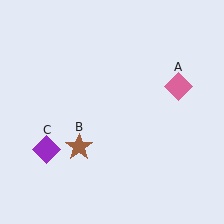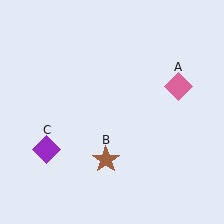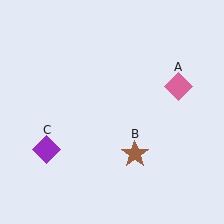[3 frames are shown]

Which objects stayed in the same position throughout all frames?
Pink diamond (object A) and purple diamond (object C) remained stationary.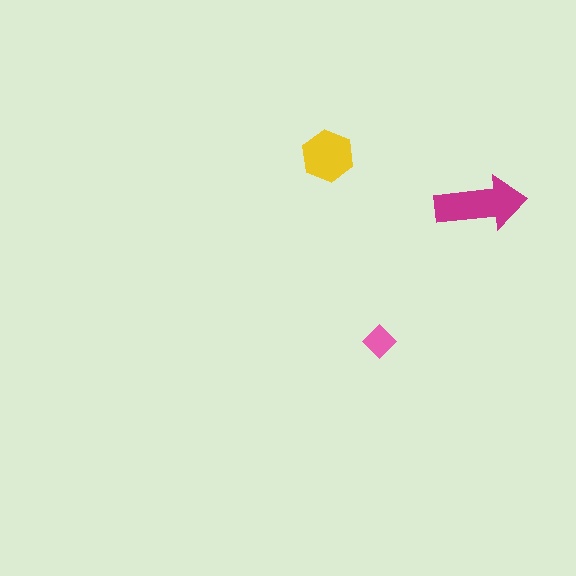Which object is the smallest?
The pink diamond.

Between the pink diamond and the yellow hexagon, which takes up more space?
The yellow hexagon.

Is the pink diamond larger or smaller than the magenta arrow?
Smaller.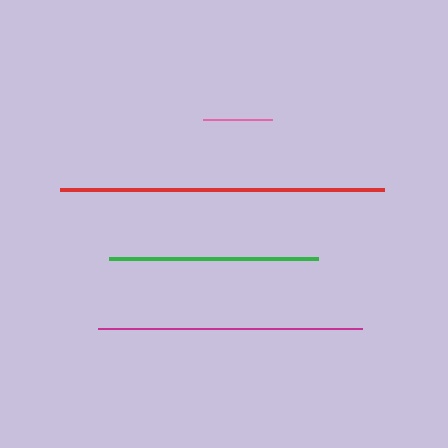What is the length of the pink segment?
The pink segment is approximately 69 pixels long.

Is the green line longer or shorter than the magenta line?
The magenta line is longer than the green line.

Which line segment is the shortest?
The pink line is the shortest at approximately 69 pixels.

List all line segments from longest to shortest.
From longest to shortest: red, magenta, green, pink.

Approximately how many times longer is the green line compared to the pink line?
The green line is approximately 3.0 times the length of the pink line.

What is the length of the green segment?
The green segment is approximately 210 pixels long.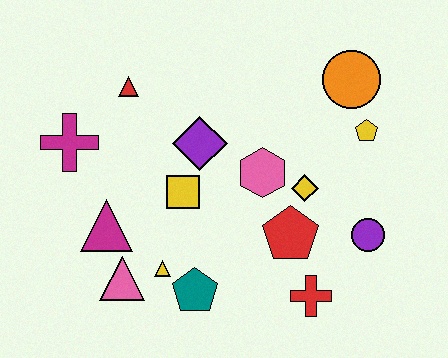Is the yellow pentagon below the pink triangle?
No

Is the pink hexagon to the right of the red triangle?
Yes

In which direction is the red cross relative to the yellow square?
The red cross is to the right of the yellow square.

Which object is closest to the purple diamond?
The yellow square is closest to the purple diamond.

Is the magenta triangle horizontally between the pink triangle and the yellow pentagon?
No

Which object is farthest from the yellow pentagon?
The magenta cross is farthest from the yellow pentagon.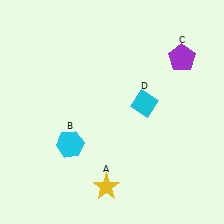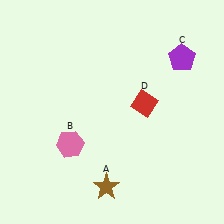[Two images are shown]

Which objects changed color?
A changed from yellow to brown. B changed from cyan to pink. D changed from cyan to red.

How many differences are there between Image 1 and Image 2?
There are 3 differences between the two images.